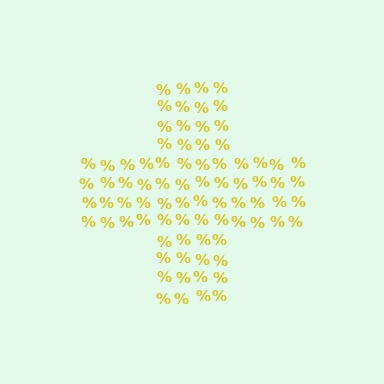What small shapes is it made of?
It is made of small percent signs.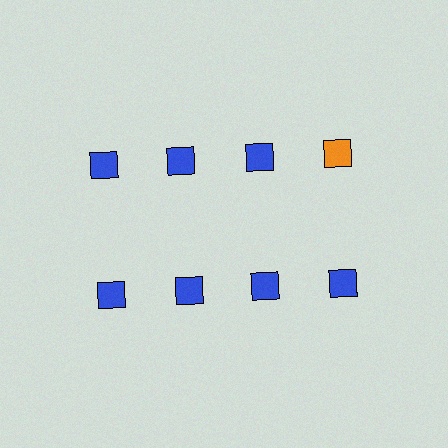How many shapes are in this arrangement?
There are 8 shapes arranged in a grid pattern.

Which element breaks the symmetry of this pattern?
The orange square in the top row, second from right column breaks the symmetry. All other shapes are blue squares.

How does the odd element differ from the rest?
It has a different color: orange instead of blue.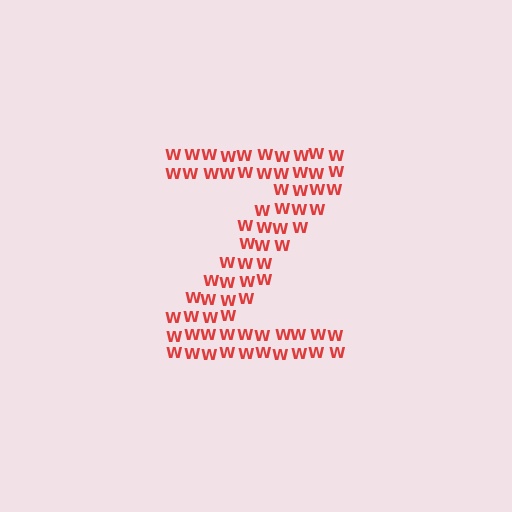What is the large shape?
The large shape is the letter Z.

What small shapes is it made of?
It is made of small letter W's.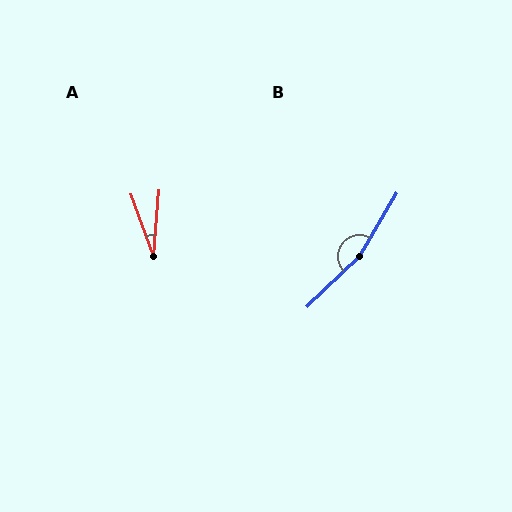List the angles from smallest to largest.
A (24°), B (164°).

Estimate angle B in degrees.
Approximately 164 degrees.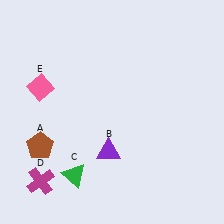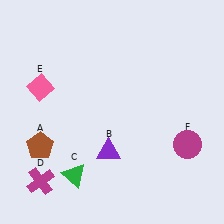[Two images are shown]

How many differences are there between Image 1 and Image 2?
There is 1 difference between the two images.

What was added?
A magenta circle (F) was added in Image 2.